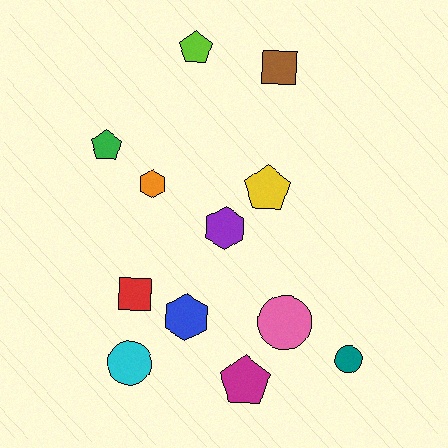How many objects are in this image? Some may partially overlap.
There are 12 objects.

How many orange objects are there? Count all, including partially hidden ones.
There is 1 orange object.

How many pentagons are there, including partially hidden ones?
There are 4 pentagons.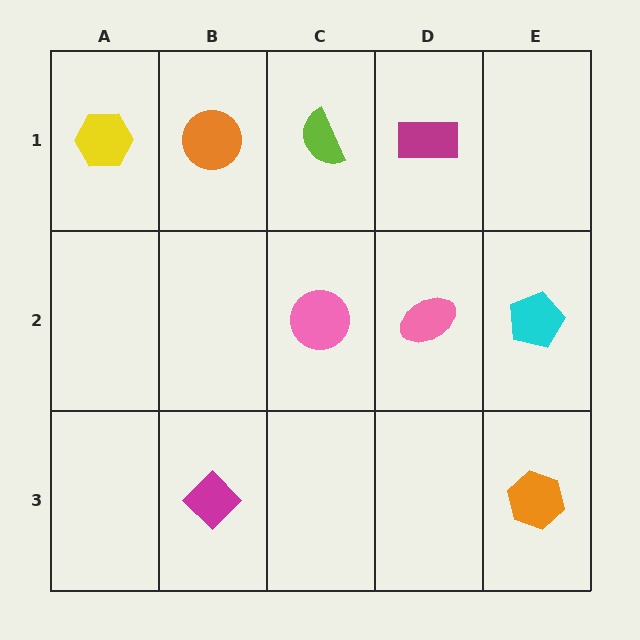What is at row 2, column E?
A cyan pentagon.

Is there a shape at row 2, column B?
No, that cell is empty.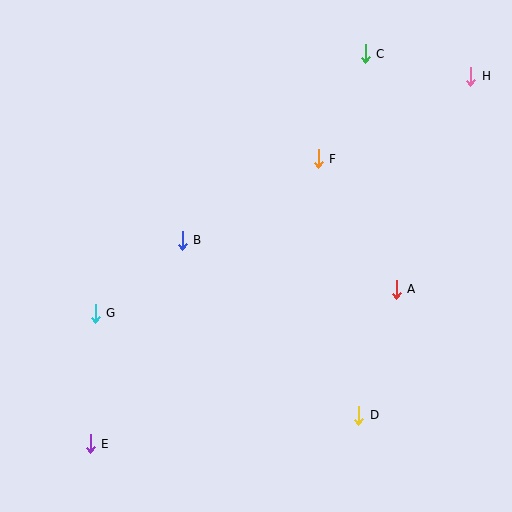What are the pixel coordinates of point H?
Point H is at (471, 76).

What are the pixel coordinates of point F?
Point F is at (318, 159).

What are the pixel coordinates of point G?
Point G is at (95, 313).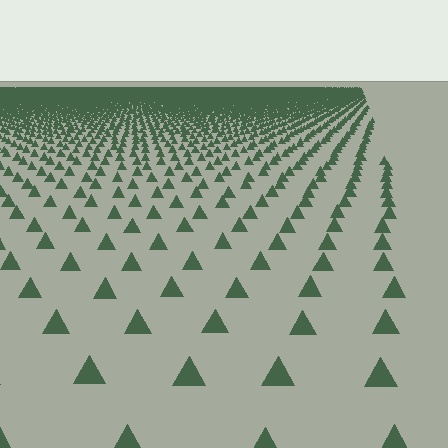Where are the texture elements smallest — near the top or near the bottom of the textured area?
Near the top.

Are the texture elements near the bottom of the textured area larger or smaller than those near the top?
Larger. Near the bottom, elements are closer to the viewer and appear at a bigger on-screen size.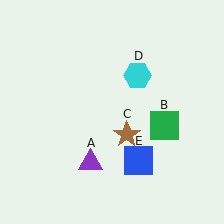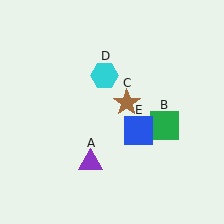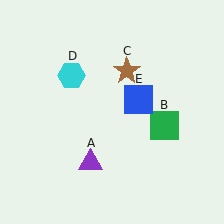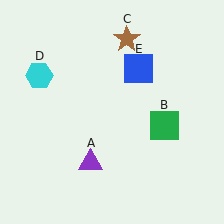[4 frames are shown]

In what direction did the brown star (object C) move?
The brown star (object C) moved up.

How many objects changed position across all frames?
3 objects changed position: brown star (object C), cyan hexagon (object D), blue square (object E).